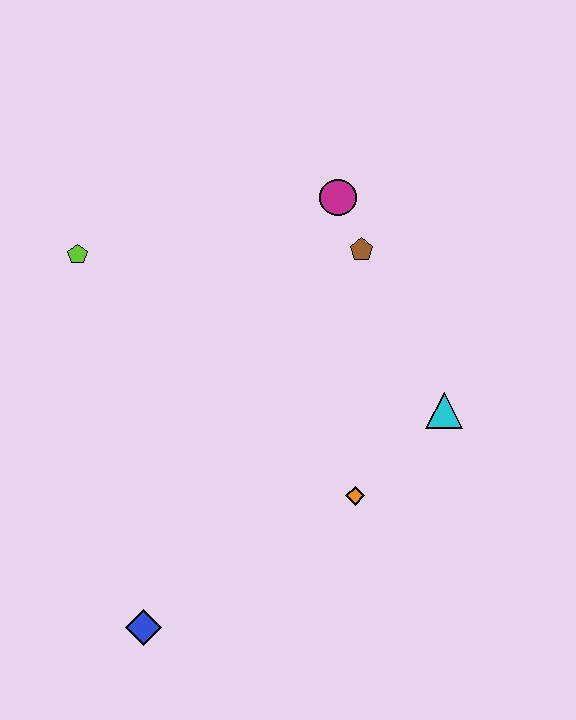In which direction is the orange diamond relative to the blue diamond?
The orange diamond is to the right of the blue diamond.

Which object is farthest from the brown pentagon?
The blue diamond is farthest from the brown pentagon.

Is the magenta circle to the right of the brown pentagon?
No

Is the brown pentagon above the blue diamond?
Yes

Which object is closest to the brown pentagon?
The magenta circle is closest to the brown pentagon.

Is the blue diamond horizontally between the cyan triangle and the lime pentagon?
Yes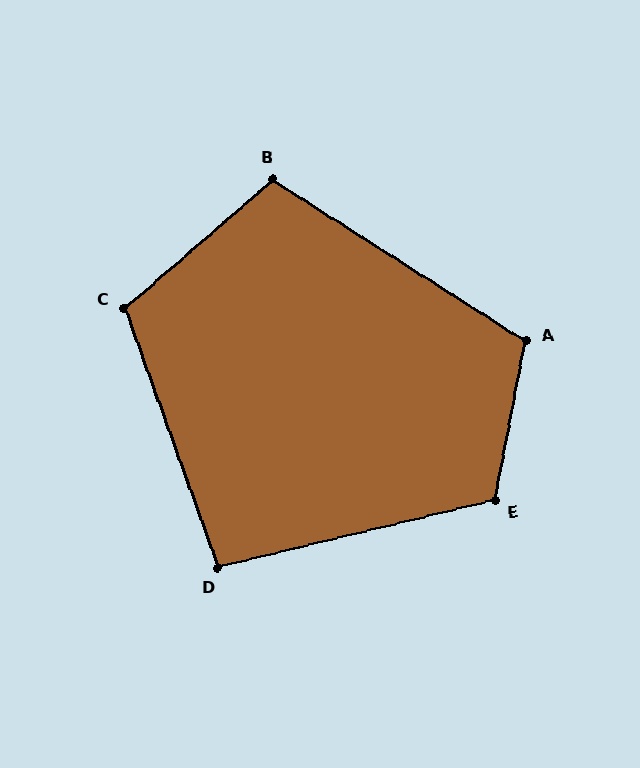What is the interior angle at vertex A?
Approximately 112 degrees (obtuse).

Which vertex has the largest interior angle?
E, at approximately 115 degrees.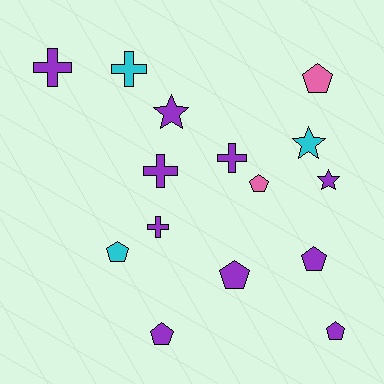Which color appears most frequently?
Purple, with 10 objects.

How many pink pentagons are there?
There are 2 pink pentagons.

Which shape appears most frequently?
Pentagon, with 7 objects.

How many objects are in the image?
There are 15 objects.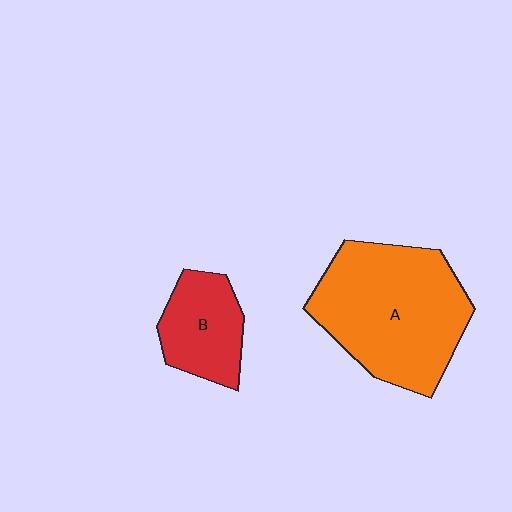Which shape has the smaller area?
Shape B (red).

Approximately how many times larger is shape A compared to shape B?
Approximately 2.2 times.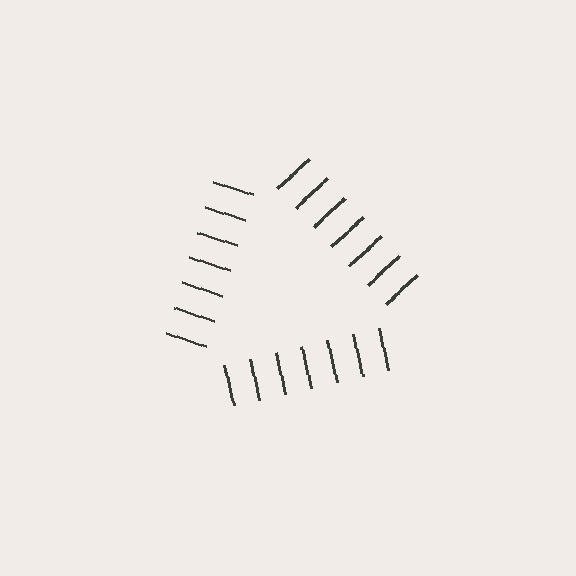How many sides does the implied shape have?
3 sides — the line-ends trace a triangle.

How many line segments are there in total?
21 — 7 along each of the 3 edges.